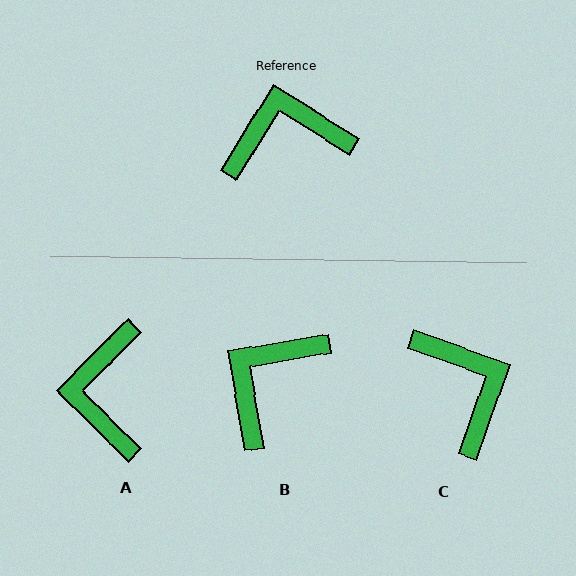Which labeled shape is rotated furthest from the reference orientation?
C, about 78 degrees away.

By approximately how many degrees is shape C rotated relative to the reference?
Approximately 78 degrees clockwise.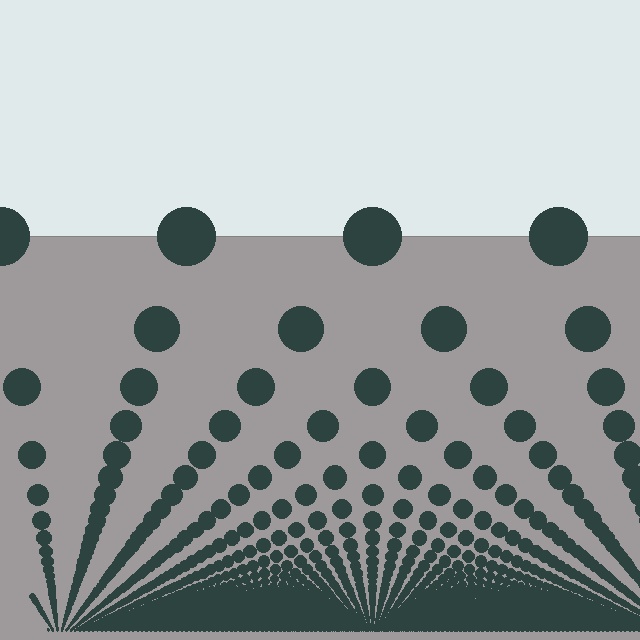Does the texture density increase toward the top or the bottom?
Density increases toward the bottom.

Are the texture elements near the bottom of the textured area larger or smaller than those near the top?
Smaller. The gradient is inverted — elements near the bottom are smaller and denser.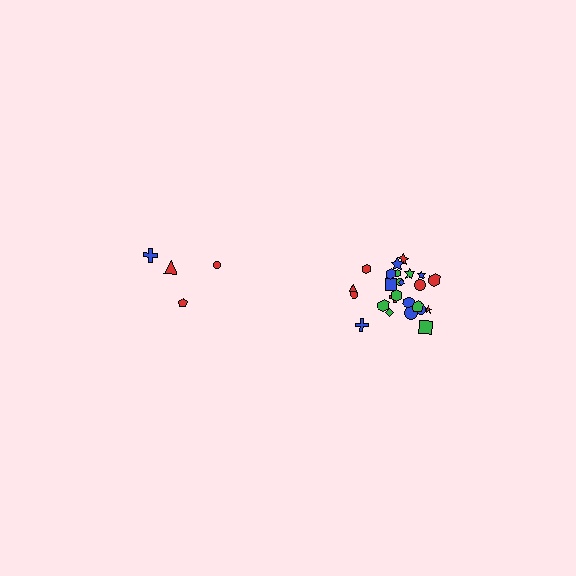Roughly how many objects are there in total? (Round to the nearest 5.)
Roughly 30 objects in total.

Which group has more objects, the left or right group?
The right group.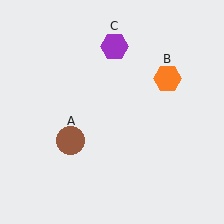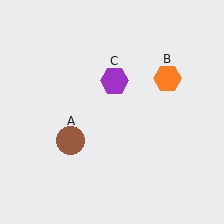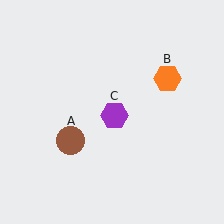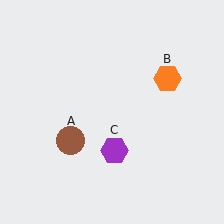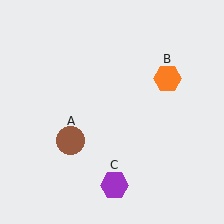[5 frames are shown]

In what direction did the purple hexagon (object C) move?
The purple hexagon (object C) moved down.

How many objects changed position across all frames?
1 object changed position: purple hexagon (object C).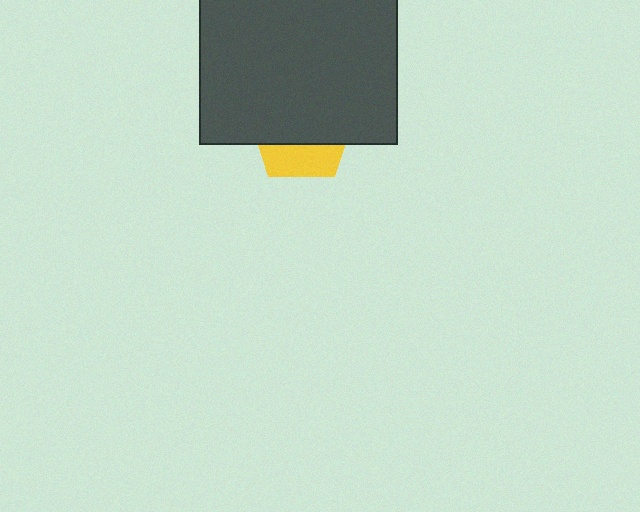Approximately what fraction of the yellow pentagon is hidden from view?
Roughly 68% of the yellow pentagon is hidden behind the dark gray rectangle.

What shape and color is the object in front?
The object in front is a dark gray rectangle.